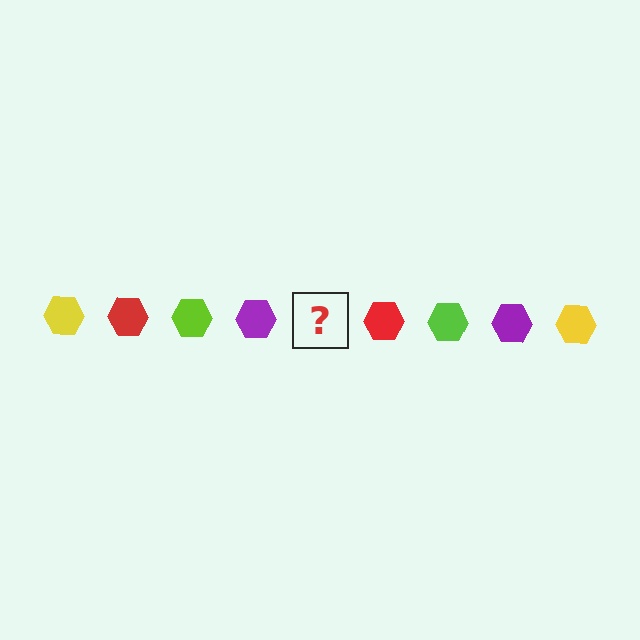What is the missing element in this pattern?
The missing element is a yellow hexagon.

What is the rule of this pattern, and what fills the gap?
The rule is that the pattern cycles through yellow, red, lime, purple hexagons. The gap should be filled with a yellow hexagon.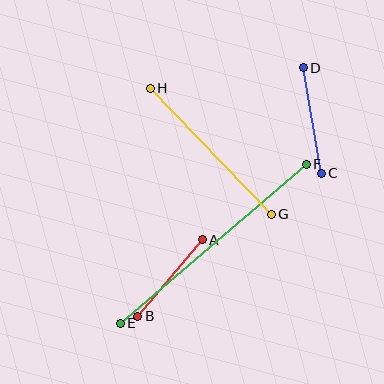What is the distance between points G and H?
The distance is approximately 175 pixels.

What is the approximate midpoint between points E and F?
The midpoint is at approximately (213, 244) pixels.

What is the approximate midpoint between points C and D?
The midpoint is at approximately (312, 120) pixels.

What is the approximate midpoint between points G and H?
The midpoint is at approximately (211, 151) pixels.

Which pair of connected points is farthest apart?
Points E and F are farthest apart.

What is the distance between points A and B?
The distance is approximately 100 pixels.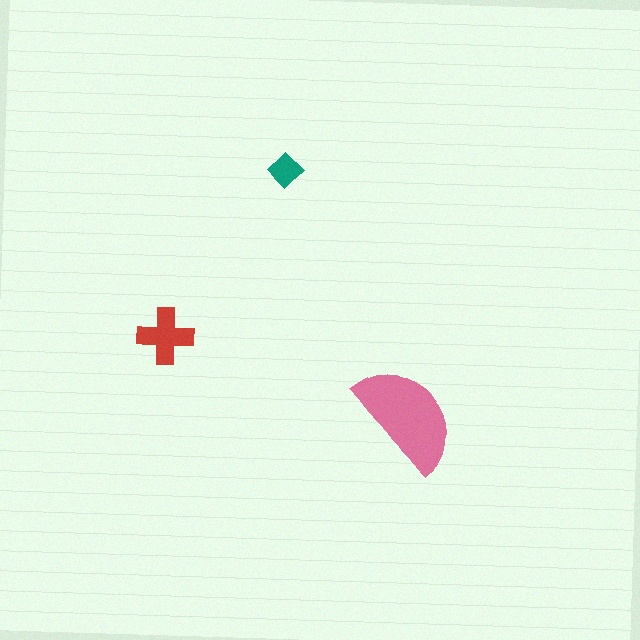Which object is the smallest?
The teal diamond.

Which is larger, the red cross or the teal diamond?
The red cross.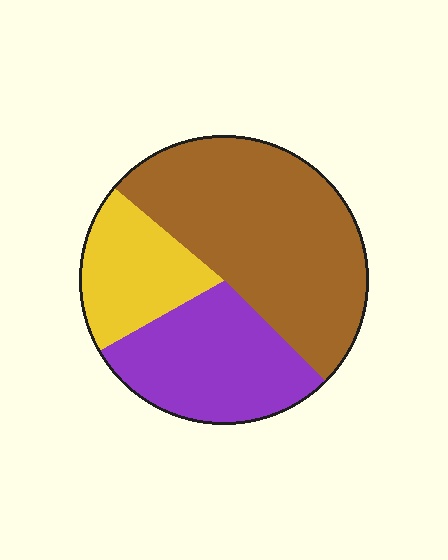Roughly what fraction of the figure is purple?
Purple covers 29% of the figure.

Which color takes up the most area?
Brown, at roughly 50%.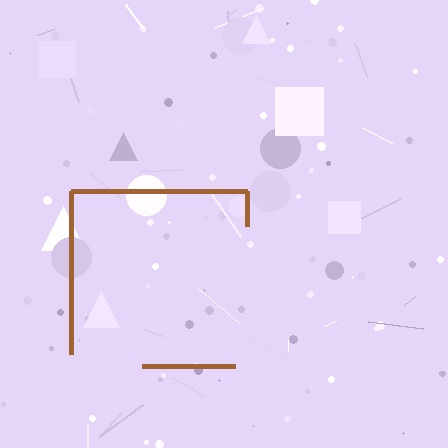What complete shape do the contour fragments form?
The contour fragments form a square.